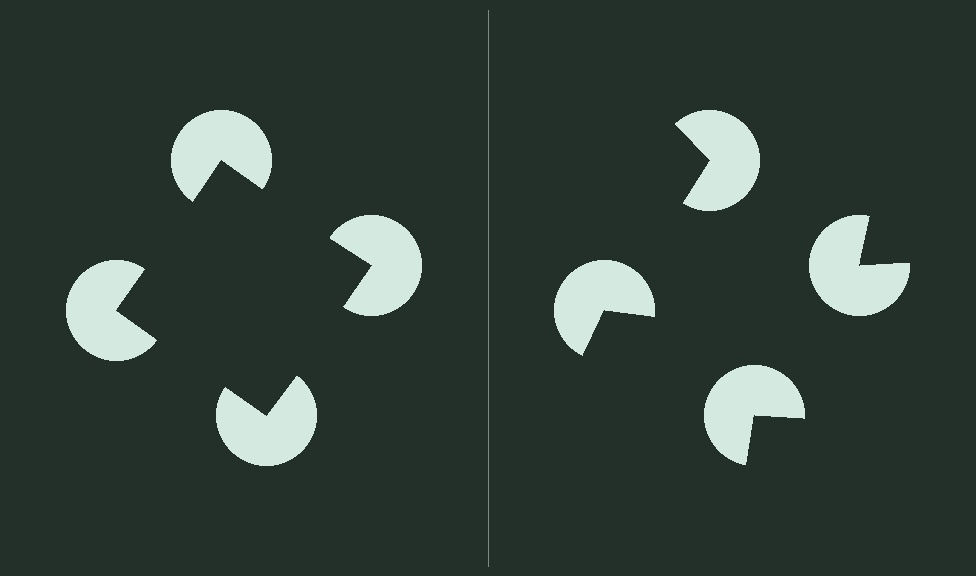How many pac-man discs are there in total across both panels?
8 — 4 on each side.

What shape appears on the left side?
An illusory square.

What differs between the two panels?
The pac-man discs are positioned identically on both sides; only the wedge orientations differ. On the left they align to a square; on the right they are misaligned.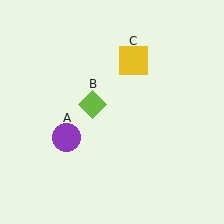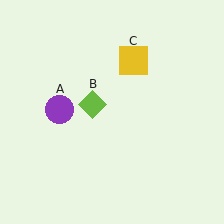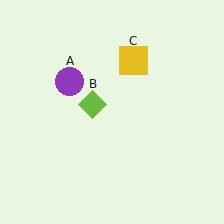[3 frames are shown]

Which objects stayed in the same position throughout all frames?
Lime diamond (object B) and yellow square (object C) remained stationary.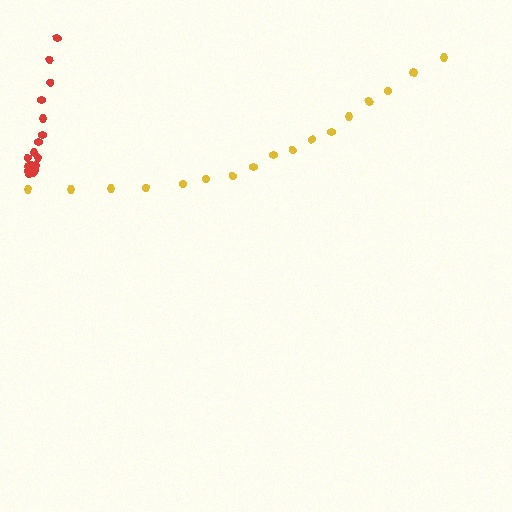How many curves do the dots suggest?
There are 2 distinct paths.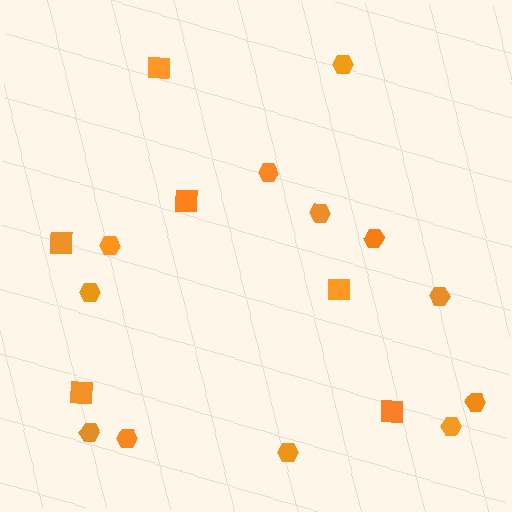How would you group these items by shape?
There are 2 groups: one group of squares (6) and one group of hexagons (12).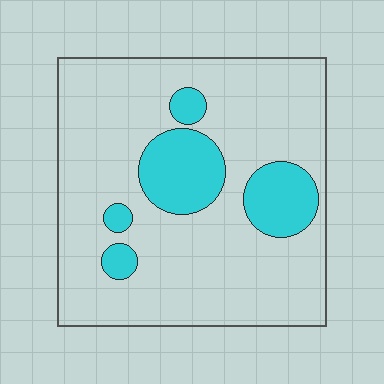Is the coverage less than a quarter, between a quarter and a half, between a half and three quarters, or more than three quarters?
Less than a quarter.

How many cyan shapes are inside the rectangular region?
5.